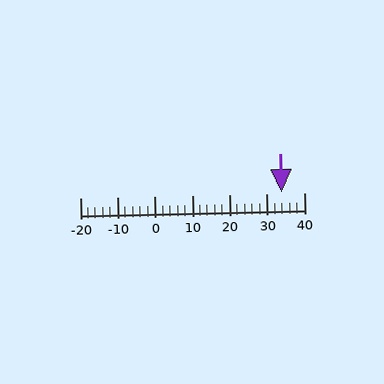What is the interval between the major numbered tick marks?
The major tick marks are spaced 10 units apart.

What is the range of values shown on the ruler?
The ruler shows values from -20 to 40.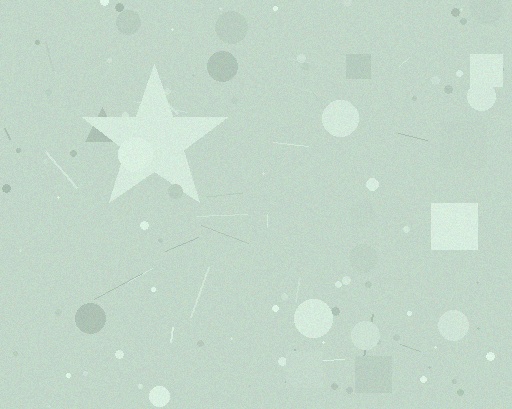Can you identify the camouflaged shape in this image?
The camouflaged shape is a star.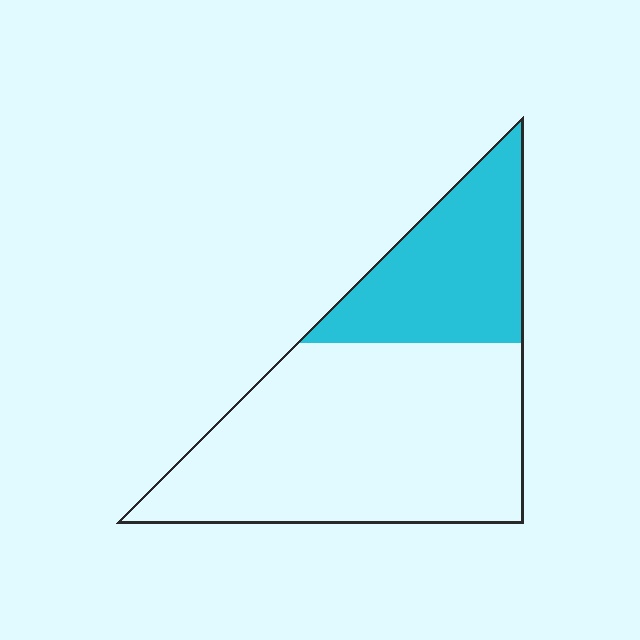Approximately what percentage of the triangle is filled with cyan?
Approximately 30%.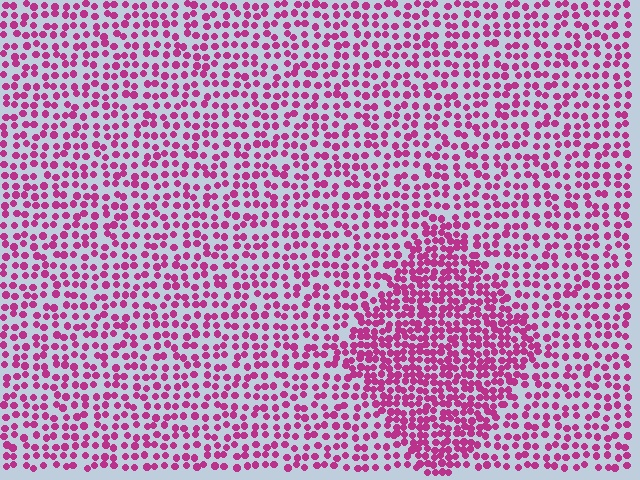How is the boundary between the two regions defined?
The boundary is defined by a change in element density (approximately 1.8x ratio). All elements are the same color, size, and shape.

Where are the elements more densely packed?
The elements are more densely packed inside the diamond boundary.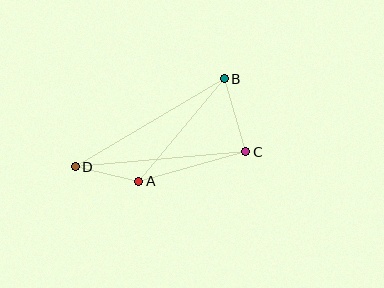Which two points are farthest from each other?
Points B and D are farthest from each other.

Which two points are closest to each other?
Points A and D are closest to each other.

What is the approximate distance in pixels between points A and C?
The distance between A and C is approximately 111 pixels.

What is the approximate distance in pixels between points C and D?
The distance between C and D is approximately 171 pixels.